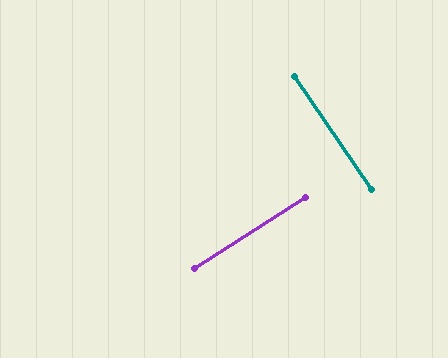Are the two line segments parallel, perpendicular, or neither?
Perpendicular — they meet at approximately 88°.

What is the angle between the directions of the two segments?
Approximately 88 degrees.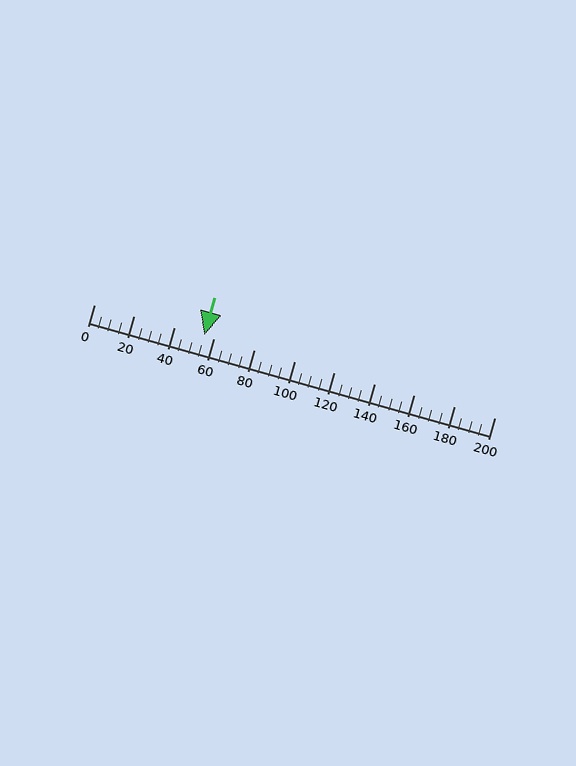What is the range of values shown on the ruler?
The ruler shows values from 0 to 200.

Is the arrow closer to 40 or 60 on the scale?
The arrow is closer to 60.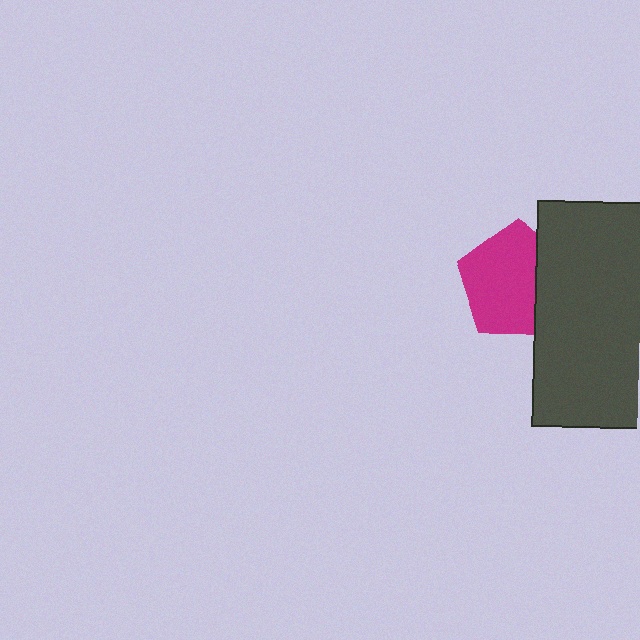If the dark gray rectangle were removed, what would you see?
You would see the complete magenta pentagon.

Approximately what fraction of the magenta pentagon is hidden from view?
Roughly 30% of the magenta pentagon is hidden behind the dark gray rectangle.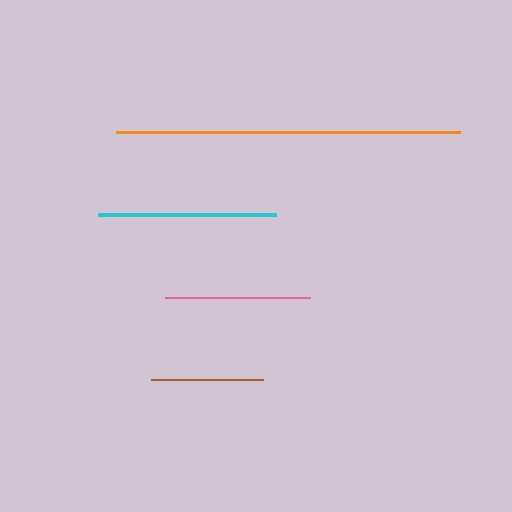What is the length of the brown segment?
The brown segment is approximately 112 pixels long.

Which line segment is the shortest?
The brown line is the shortest at approximately 112 pixels.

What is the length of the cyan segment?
The cyan segment is approximately 178 pixels long.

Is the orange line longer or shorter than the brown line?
The orange line is longer than the brown line.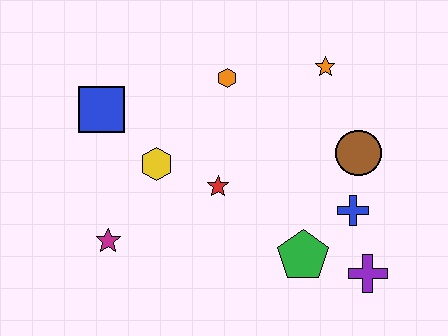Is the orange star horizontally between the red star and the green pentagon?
No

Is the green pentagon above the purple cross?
Yes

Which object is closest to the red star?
The yellow hexagon is closest to the red star.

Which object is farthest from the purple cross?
The blue square is farthest from the purple cross.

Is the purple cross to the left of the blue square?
No